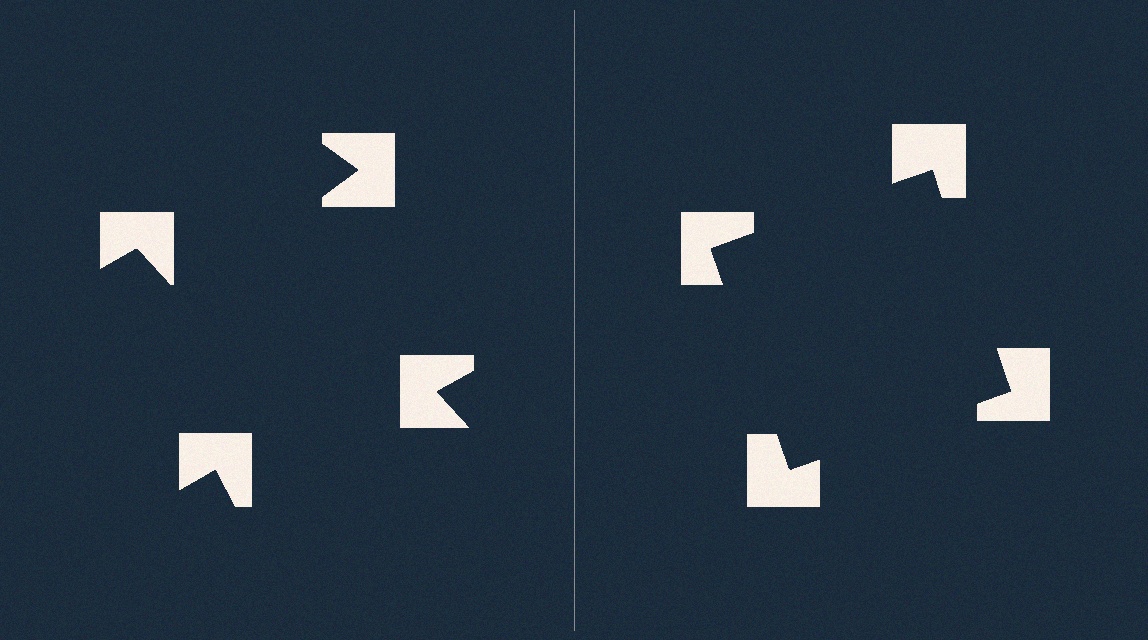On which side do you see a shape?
An illusory square appears on the right side. On the left side the wedge cuts are rotated, so no coherent shape forms.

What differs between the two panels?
The notched squares are positioned identically on both sides; only the wedge orientations differ. On the right they align to a square; on the left they are misaligned.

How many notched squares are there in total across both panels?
8 — 4 on each side.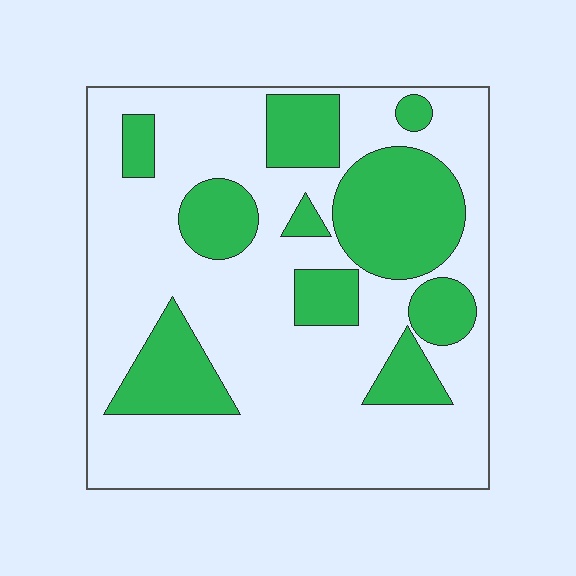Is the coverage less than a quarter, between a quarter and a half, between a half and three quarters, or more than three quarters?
Between a quarter and a half.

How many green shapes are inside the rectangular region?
10.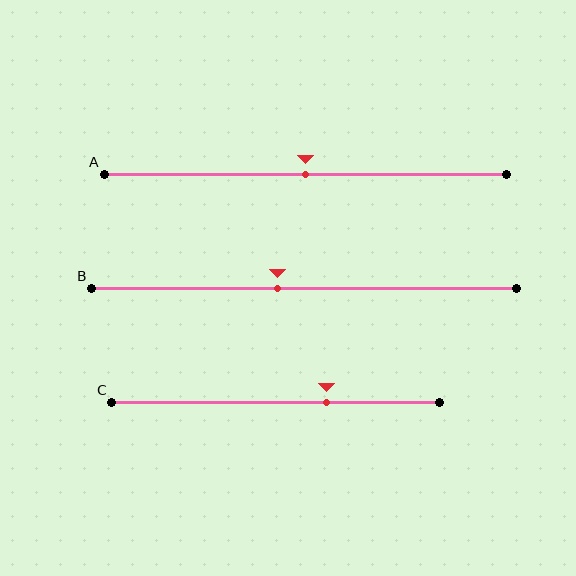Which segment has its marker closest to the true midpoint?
Segment A has its marker closest to the true midpoint.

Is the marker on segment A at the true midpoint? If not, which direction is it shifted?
Yes, the marker on segment A is at the true midpoint.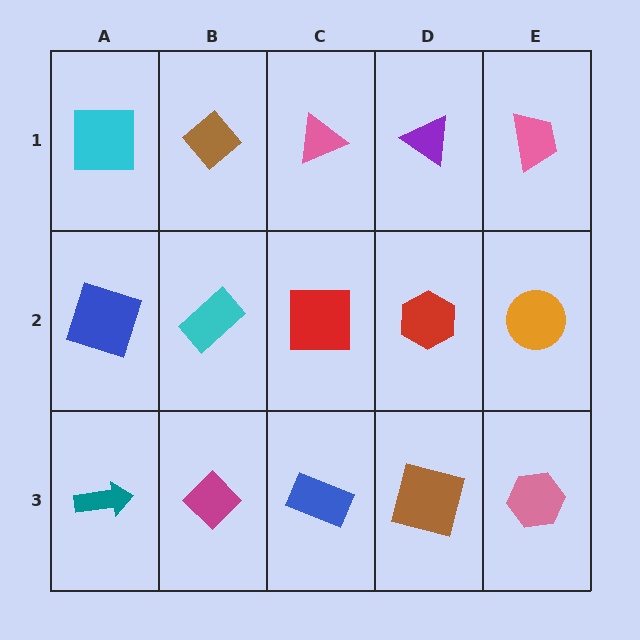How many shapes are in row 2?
5 shapes.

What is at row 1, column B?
A brown diamond.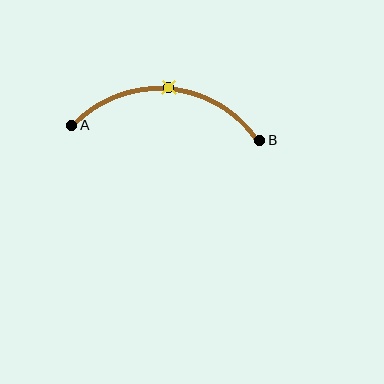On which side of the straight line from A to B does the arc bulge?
The arc bulges above the straight line connecting A and B.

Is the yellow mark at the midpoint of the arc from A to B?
Yes. The yellow mark lies on the arc at equal arc-length from both A and B — it is the arc midpoint.